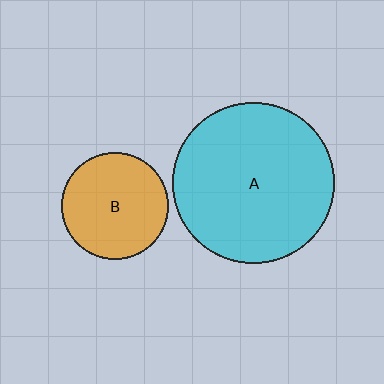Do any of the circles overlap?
No, none of the circles overlap.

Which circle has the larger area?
Circle A (cyan).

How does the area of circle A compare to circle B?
Approximately 2.3 times.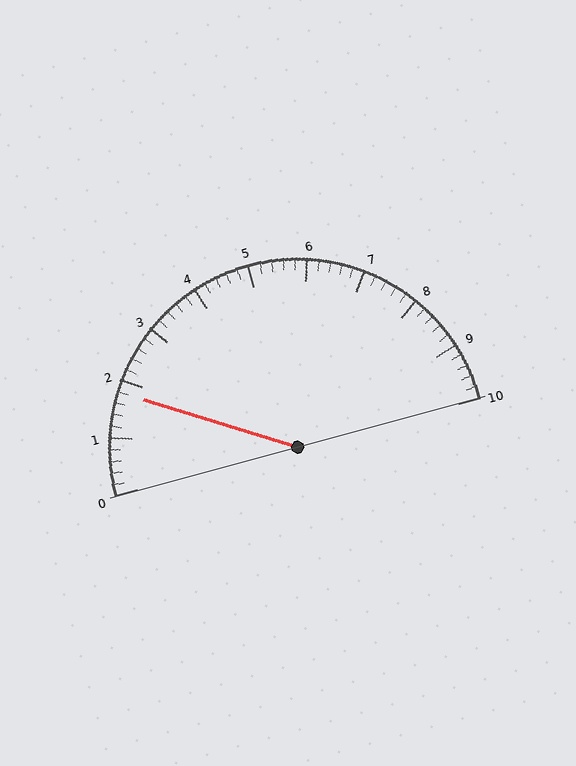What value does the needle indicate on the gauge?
The needle indicates approximately 1.8.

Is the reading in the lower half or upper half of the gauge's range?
The reading is in the lower half of the range (0 to 10).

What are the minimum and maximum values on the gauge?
The gauge ranges from 0 to 10.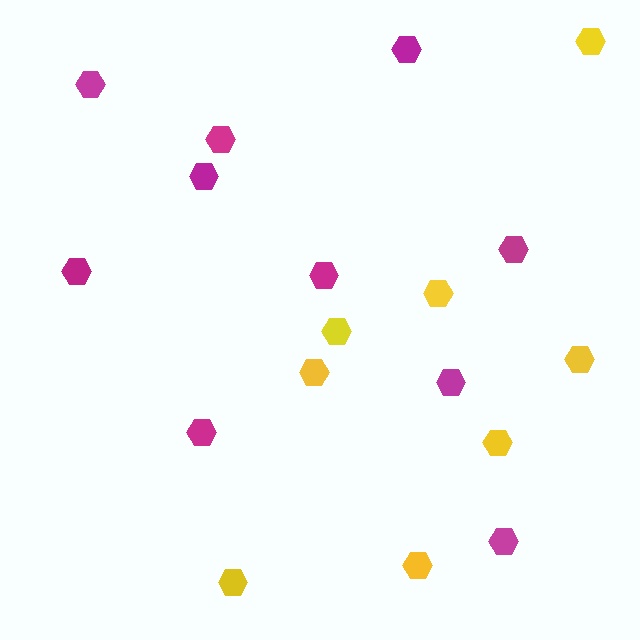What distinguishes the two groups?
There are 2 groups: one group of yellow hexagons (8) and one group of magenta hexagons (10).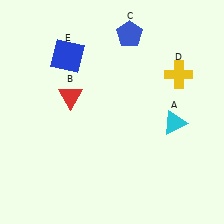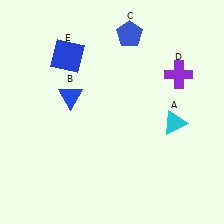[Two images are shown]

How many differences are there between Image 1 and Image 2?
There are 2 differences between the two images.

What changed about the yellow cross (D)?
In Image 1, D is yellow. In Image 2, it changed to purple.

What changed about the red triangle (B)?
In Image 1, B is red. In Image 2, it changed to blue.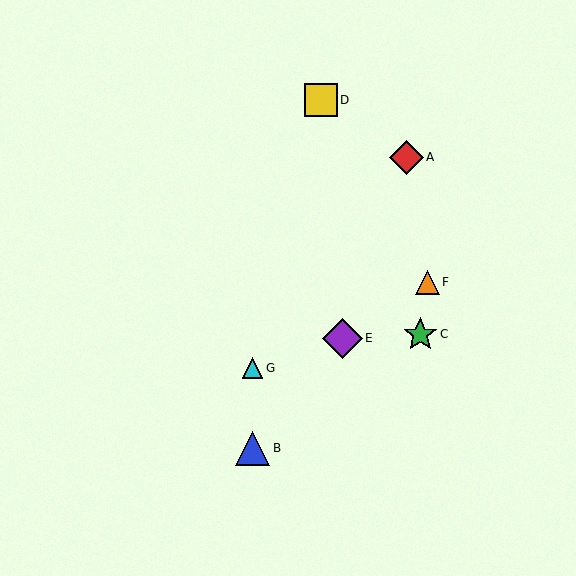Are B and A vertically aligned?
No, B is at x≈252 and A is at x≈406.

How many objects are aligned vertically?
2 objects (B, G) are aligned vertically.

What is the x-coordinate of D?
Object D is at x≈321.